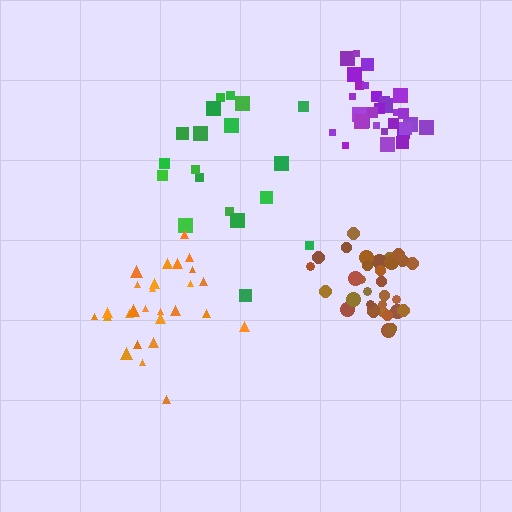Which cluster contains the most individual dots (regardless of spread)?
Brown (33).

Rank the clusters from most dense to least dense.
purple, brown, orange, green.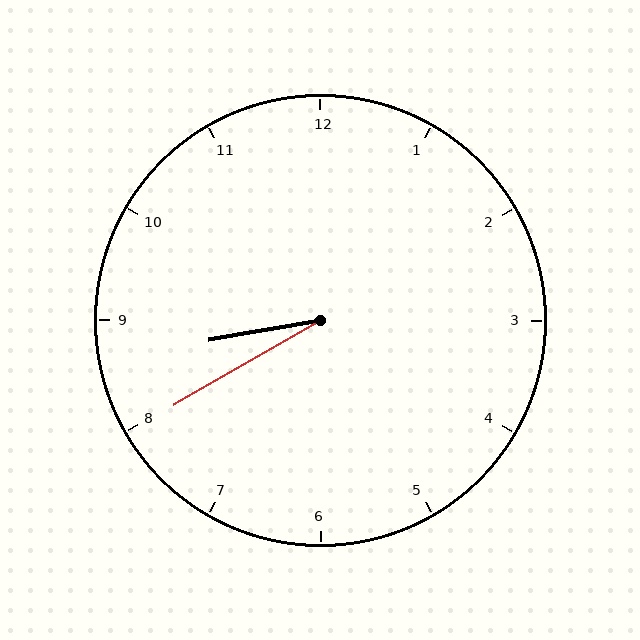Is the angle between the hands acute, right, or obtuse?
It is acute.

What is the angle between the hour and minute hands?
Approximately 20 degrees.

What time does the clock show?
8:40.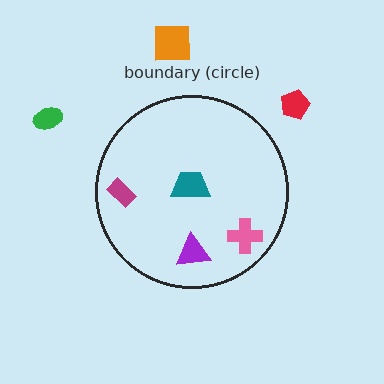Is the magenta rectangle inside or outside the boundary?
Inside.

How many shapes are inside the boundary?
4 inside, 3 outside.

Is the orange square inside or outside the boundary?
Outside.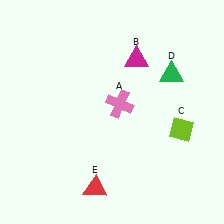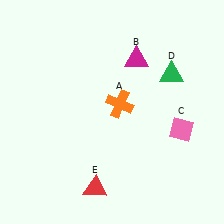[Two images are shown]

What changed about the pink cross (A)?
In Image 1, A is pink. In Image 2, it changed to orange.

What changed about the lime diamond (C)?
In Image 1, C is lime. In Image 2, it changed to pink.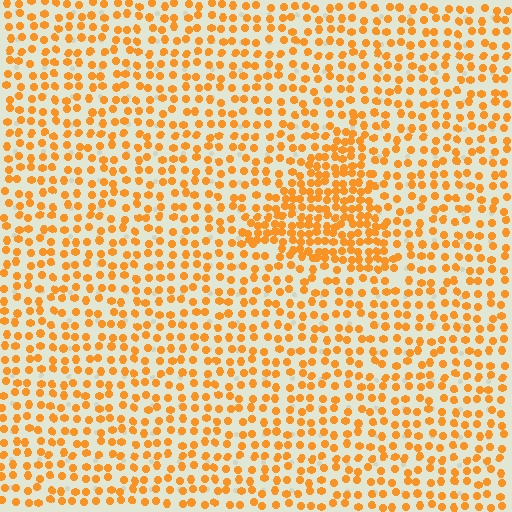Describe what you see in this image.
The image contains small orange elements arranged at two different densities. A triangle-shaped region is visible where the elements are more densely packed than the surrounding area.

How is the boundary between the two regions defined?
The boundary is defined by a change in element density (approximately 2.0x ratio). All elements are the same color, size, and shape.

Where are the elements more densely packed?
The elements are more densely packed inside the triangle boundary.